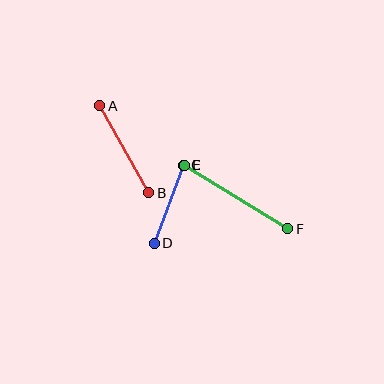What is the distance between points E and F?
The distance is approximately 121 pixels.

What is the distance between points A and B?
The distance is approximately 100 pixels.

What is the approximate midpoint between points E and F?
The midpoint is at approximately (236, 197) pixels.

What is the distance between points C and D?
The distance is approximately 83 pixels.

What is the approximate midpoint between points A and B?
The midpoint is at approximately (124, 149) pixels.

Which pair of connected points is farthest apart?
Points E and F are farthest apart.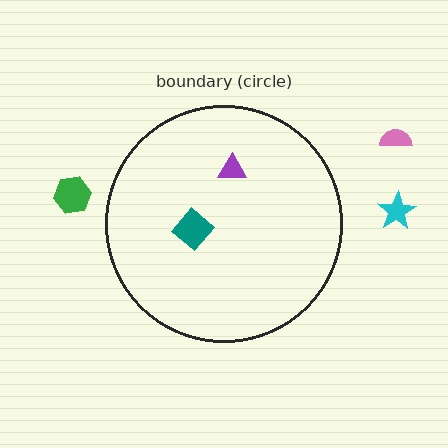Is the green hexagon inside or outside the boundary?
Outside.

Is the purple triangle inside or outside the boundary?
Inside.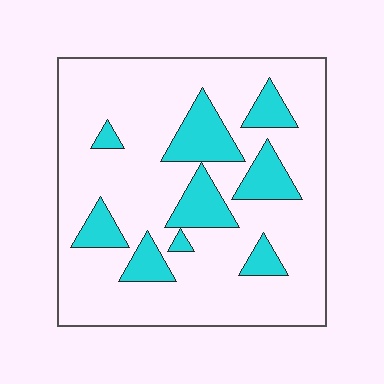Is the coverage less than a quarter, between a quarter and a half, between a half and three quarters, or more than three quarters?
Less than a quarter.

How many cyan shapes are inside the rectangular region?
9.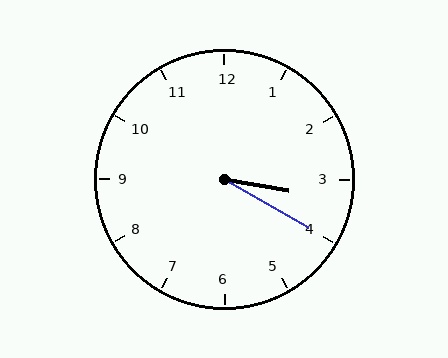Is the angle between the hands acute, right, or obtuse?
It is acute.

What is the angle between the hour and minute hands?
Approximately 20 degrees.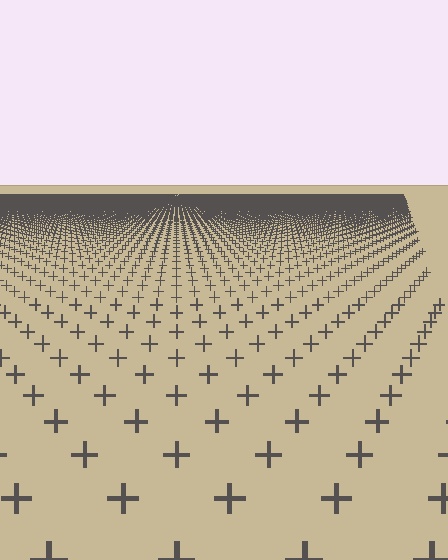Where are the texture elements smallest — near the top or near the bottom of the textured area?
Near the top.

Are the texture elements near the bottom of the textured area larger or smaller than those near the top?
Larger. Near the bottom, elements are closer to the viewer and appear at a bigger on-screen size.